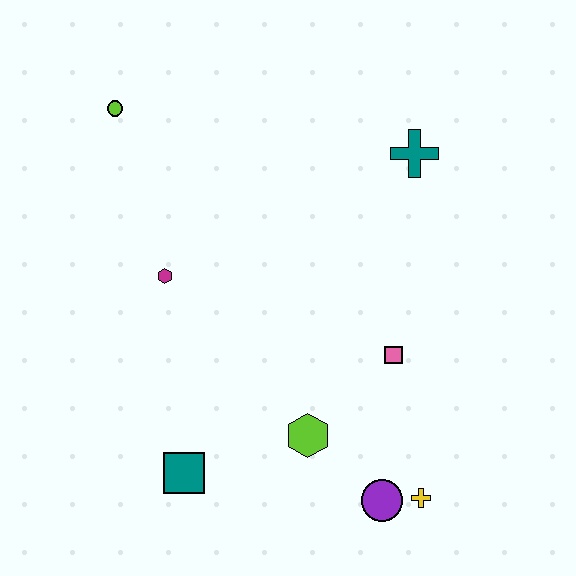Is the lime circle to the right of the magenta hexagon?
No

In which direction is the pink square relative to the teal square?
The pink square is to the right of the teal square.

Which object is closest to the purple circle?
The yellow cross is closest to the purple circle.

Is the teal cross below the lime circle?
Yes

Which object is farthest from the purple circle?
The lime circle is farthest from the purple circle.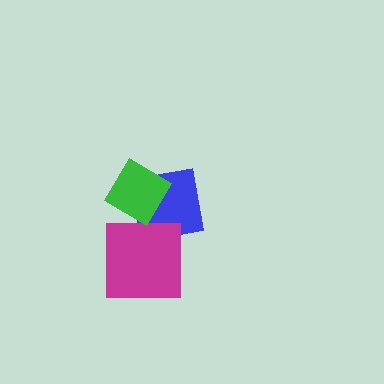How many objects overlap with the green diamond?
1 object overlaps with the green diamond.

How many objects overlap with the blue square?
2 objects overlap with the blue square.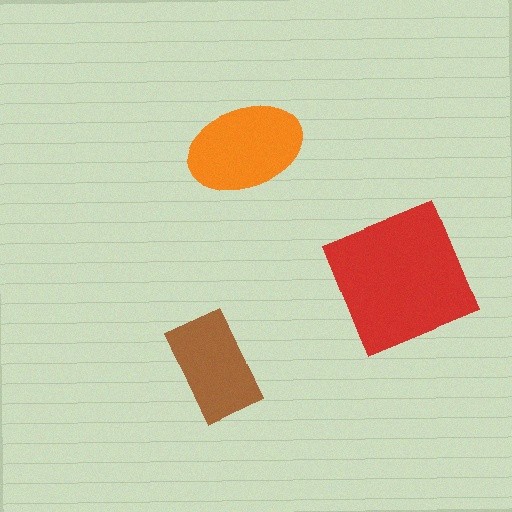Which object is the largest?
The red square.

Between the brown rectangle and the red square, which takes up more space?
The red square.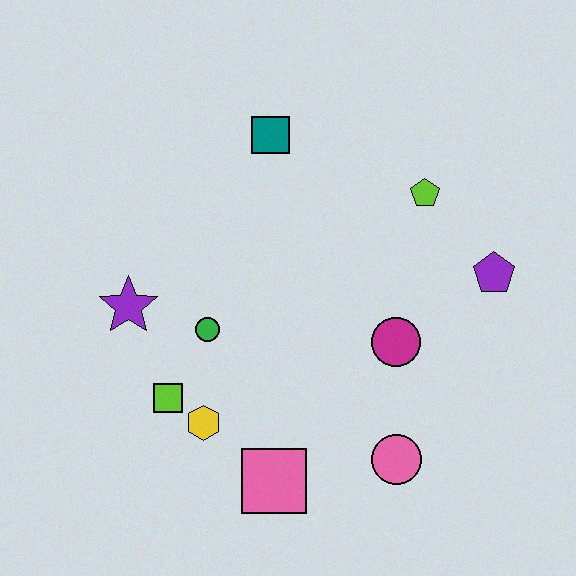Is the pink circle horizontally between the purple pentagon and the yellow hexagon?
Yes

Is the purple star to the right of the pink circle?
No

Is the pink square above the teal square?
No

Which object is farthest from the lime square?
The purple pentagon is farthest from the lime square.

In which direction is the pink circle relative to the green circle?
The pink circle is to the right of the green circle.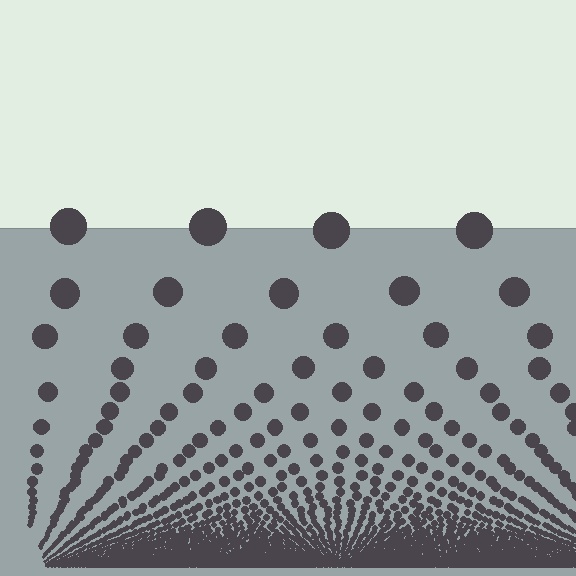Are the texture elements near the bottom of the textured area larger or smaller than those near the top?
Smaller. The gradient is inverted — elements near the bottom are smaller and denser.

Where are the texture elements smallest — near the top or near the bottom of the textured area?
Near the bottom.